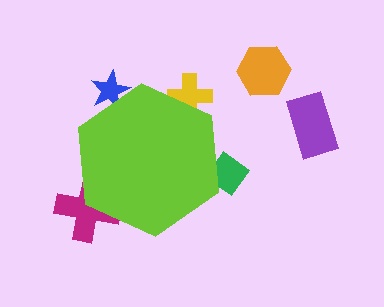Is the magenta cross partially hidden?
Yes, the magenta cross is partially hidden behind the lime hexagon.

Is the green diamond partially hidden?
Yes, the green diamond is partially hidden behind the lime hexagon.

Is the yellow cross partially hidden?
Yes, the yellow cross is partially hidden behind the lime hexagon.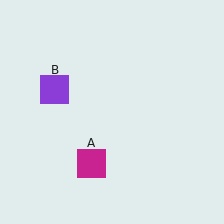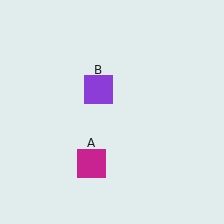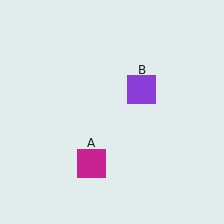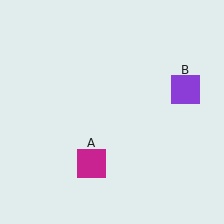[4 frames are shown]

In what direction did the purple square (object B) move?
The purple square (object B) moved right.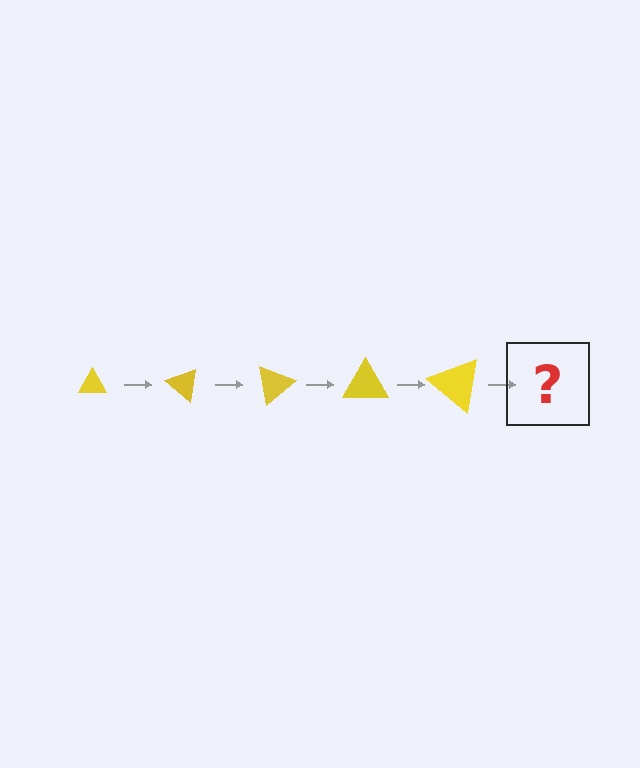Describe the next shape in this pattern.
It should be a triangle, larger than the previous one and rotated 200 degrees from the start.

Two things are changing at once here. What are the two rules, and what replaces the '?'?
The two rules are that the triangle grows larger each step and it rotates 40 degrees each step. The '?' should be a triangle, larger than the previous one and rotated 200 degrees from the start.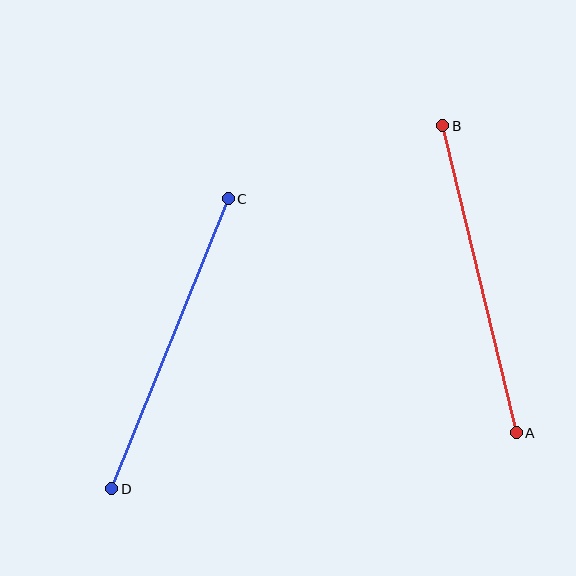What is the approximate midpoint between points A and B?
The midpoint is at approximately (480, 279) pixels.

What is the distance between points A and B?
The distance is approximately 316 pixels.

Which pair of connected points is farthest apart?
Points A and B are farthest apart.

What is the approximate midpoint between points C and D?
The midpoint is at approximately (170, 344) pixels.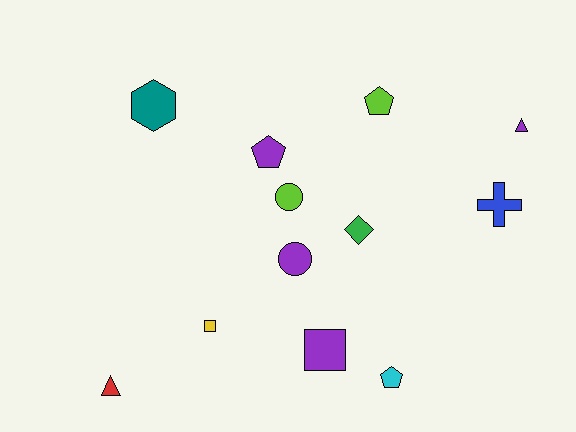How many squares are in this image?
There are 2 squares.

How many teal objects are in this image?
There is 1 teal object.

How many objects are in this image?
There are 12 objects.